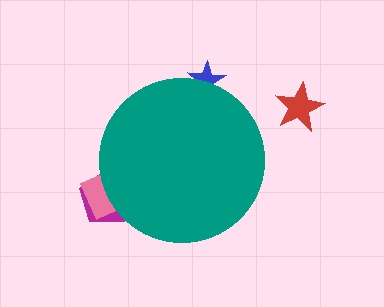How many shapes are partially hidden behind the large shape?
3 shapes are partially hidden.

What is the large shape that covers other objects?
A teal circle.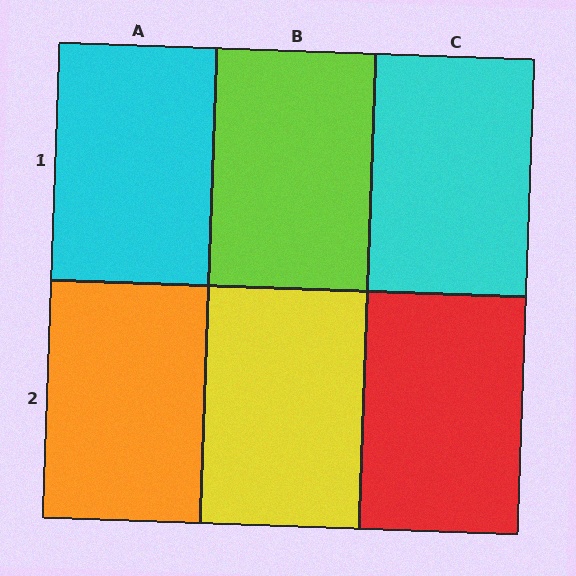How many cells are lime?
1 cell is lime.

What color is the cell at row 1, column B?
Lime.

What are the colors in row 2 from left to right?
Orange, yellow, red.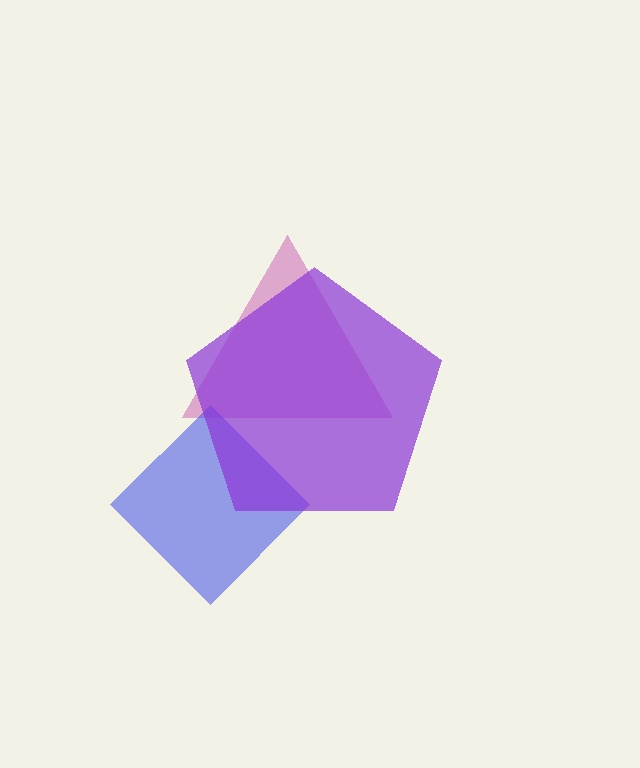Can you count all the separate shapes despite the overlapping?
Yes, there are 3 separate shapes.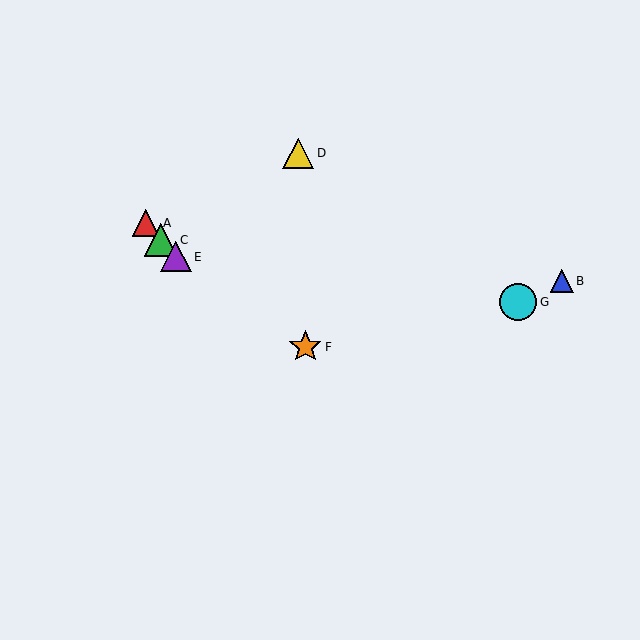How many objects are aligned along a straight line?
3 objects (A, C, E) are aligned along a straight line.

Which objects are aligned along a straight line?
Objects A, C, E are aligned along a straight line.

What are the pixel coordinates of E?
Object E is at (176, 257).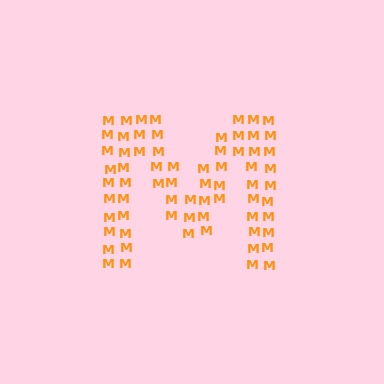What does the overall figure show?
The overall figure shows the letter M.